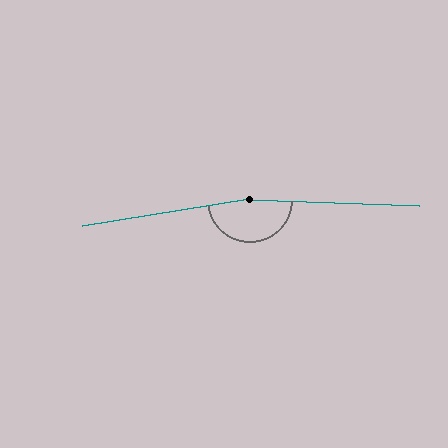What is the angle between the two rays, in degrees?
Approximately 169 degrees.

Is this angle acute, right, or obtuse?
It is obtuse.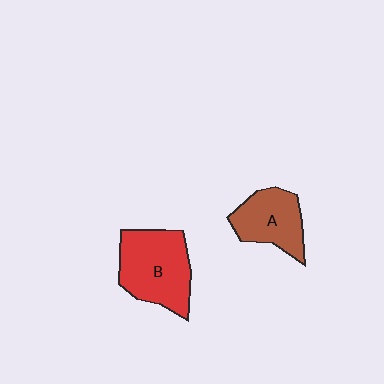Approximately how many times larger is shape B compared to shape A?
Approximately 1.4 times.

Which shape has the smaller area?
Shape A (brown).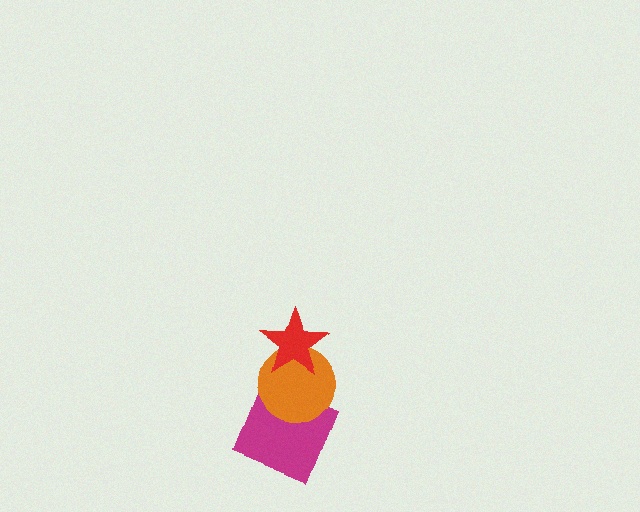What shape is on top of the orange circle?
The red star is on top of the orange circle.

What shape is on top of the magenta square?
The orange circle is on top of the magenta square.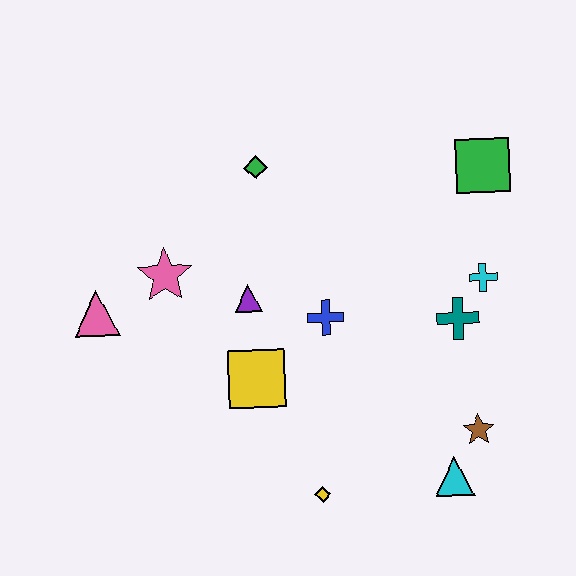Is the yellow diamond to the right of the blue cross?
No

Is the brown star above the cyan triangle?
Yes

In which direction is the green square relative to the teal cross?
The green square is above the teal cross.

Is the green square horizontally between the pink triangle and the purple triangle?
No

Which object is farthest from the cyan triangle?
The pink triangle is farthest from the cyan triangle.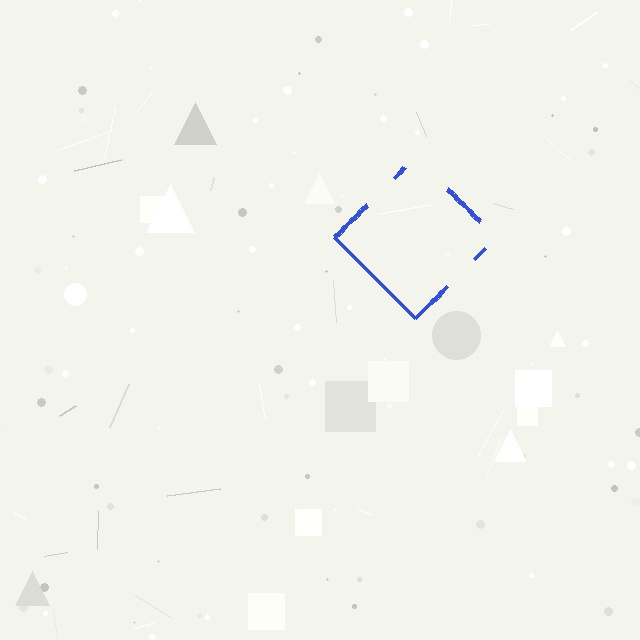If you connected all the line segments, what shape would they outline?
They would outline a diamond.